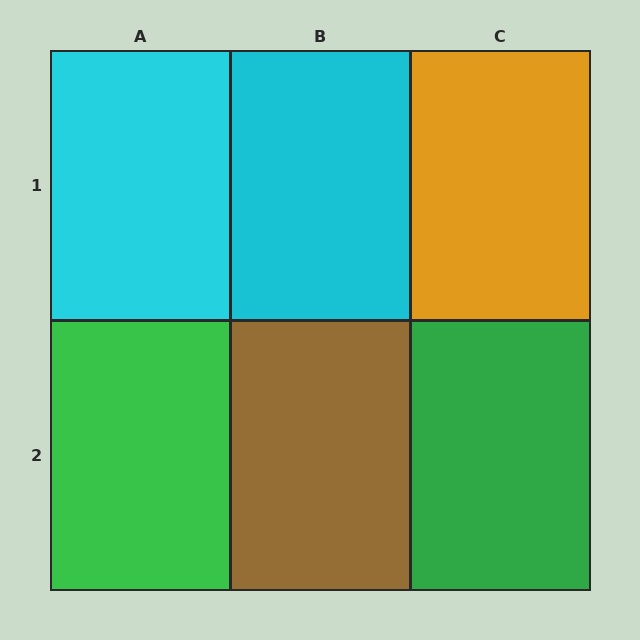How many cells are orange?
1 cell is orange.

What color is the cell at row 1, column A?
Cyan.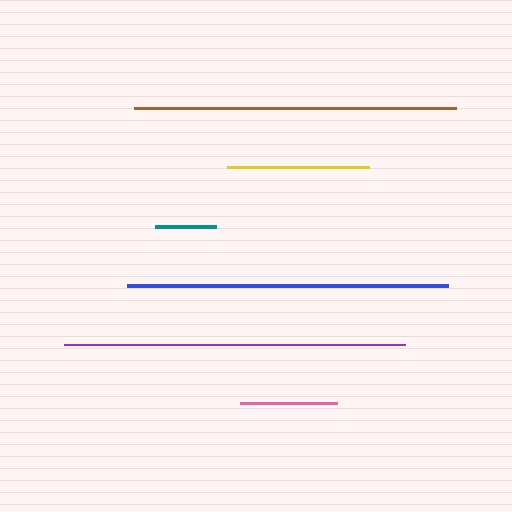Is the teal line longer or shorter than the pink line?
The pink line is longer than the teal line.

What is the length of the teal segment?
The teal segment is approximately 61 pixels long.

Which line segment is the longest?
The purple line is the longest at approximately 342 pixels.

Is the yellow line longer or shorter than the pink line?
The yellow line is longer than the pink line.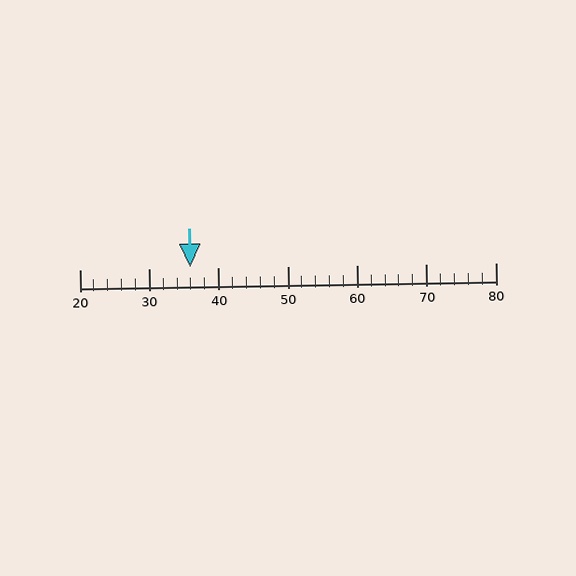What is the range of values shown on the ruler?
The ruler shows values from 20 to 80.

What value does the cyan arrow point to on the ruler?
The cyan arrow points to approximately 36.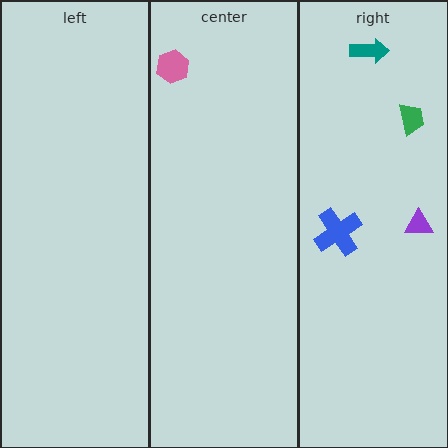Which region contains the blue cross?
The right region.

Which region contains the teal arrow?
The right region.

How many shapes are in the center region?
1.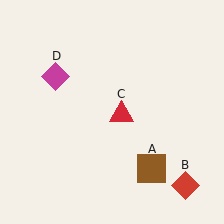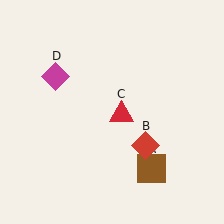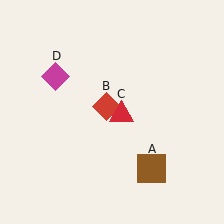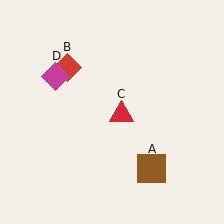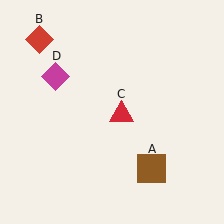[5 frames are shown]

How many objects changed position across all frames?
1 object changed position: red diamond (object B).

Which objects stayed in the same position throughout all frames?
Brown square (object A) and red triangle (object C) and magenta diamond (object D) remained stationary.